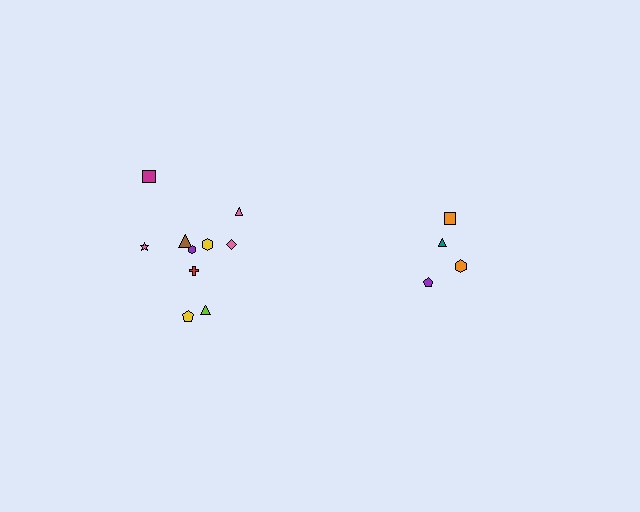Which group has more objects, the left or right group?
The left group.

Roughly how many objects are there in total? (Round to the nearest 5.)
Roughly 15 objects in total.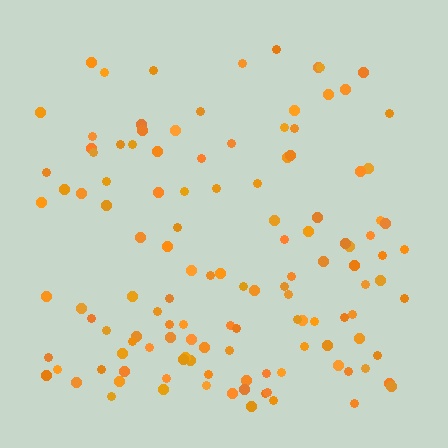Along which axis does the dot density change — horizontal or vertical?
Vertical.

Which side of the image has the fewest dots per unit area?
The top.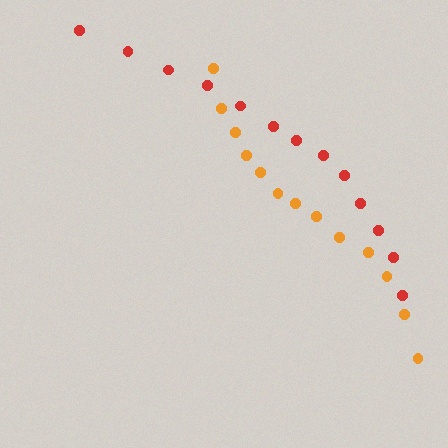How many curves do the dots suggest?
There are 2 distinct paths.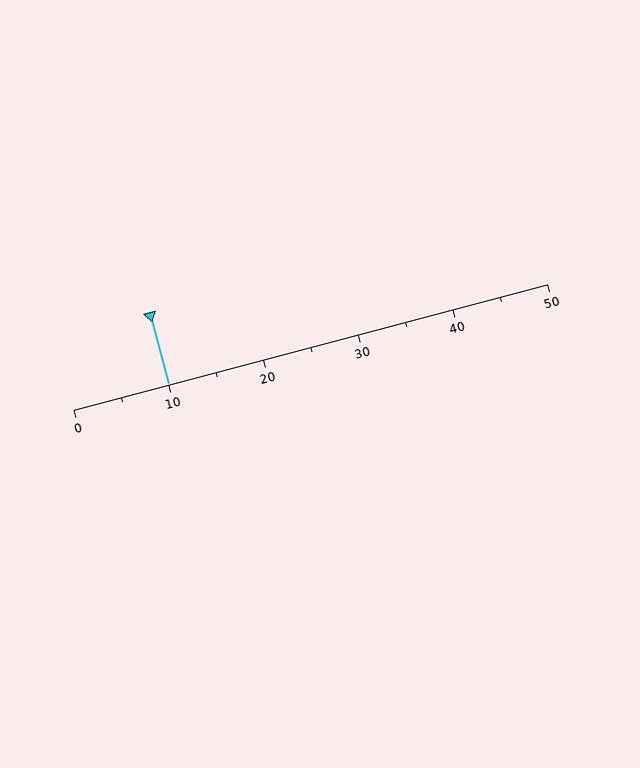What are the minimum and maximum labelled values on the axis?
The axis runs from 0 to 50.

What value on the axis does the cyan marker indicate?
The marker indicates approximately 10.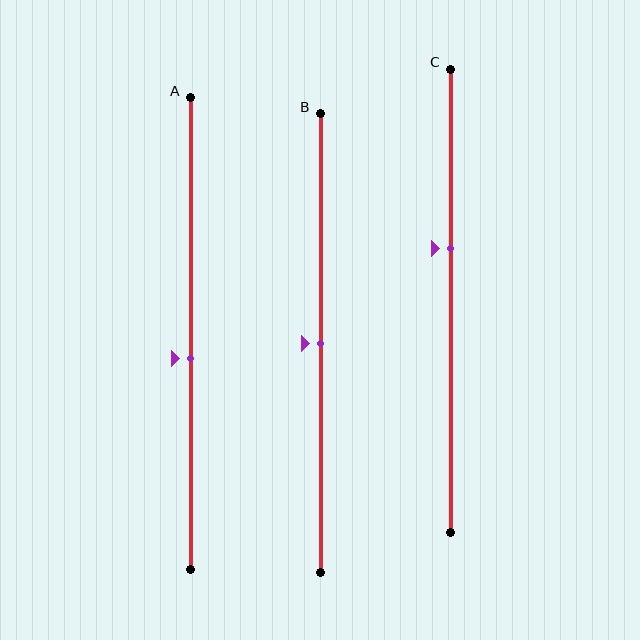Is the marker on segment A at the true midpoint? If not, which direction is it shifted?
No, the marker on segment A is shifted downward by about 5% of the segment length.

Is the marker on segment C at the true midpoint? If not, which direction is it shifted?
No, the marker on segment C is shifted upward by about 11% of the segment length.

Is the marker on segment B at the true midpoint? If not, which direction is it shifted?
Yes, the marker on segment B is at the true midpoint.